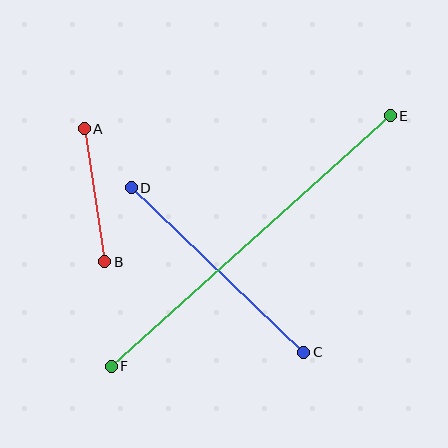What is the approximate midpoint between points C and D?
The midpoint is at approximately (217, 270) pixels.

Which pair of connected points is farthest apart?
Points E and F are farthest apart.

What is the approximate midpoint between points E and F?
The midpoint is at approximately (251, 241) pixels.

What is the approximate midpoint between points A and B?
The midpoint is at approximately (95, 195) pixels.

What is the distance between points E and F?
The distance is approximately 375 pixels.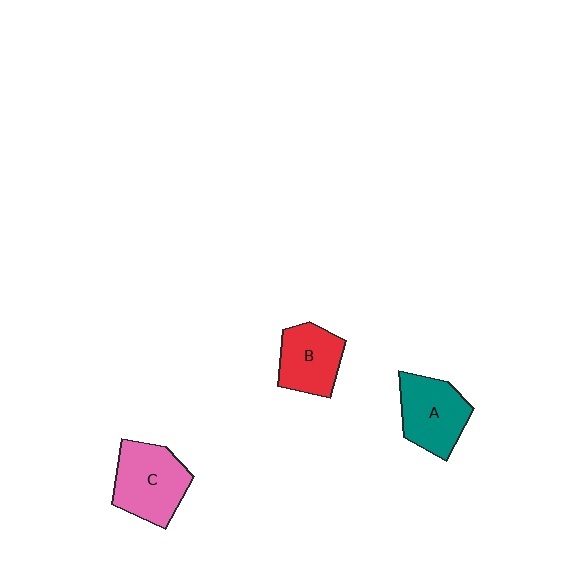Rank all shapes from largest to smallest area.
From largest to smallest: C (pink), A (teal), B (red).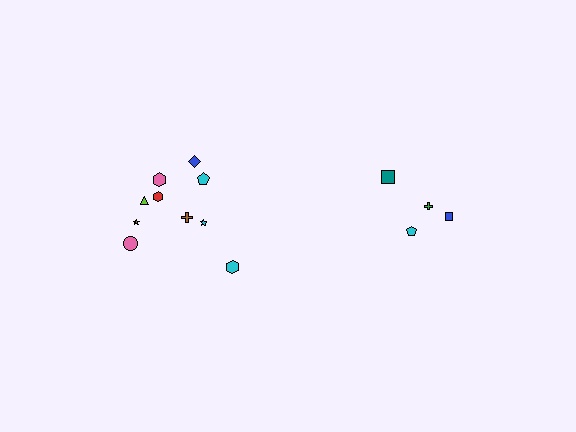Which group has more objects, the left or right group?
The left group.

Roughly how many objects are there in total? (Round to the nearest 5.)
Roughly 15 objects in total.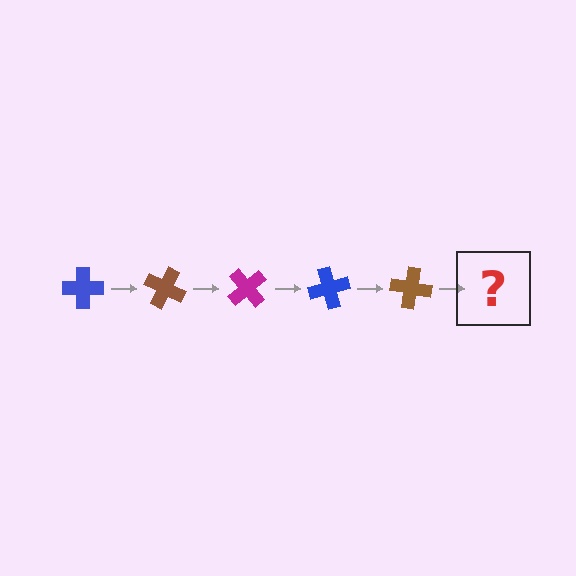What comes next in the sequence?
The next element should be a magenta cross, rotated 125 degrees from the start.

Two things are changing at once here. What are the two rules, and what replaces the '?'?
The two rules are that it rotates 25 degrees each step and the color cycles through blue, brown, and magenta. The '?' should be a magenta cross, rotated 125 degrees from the start.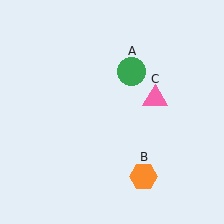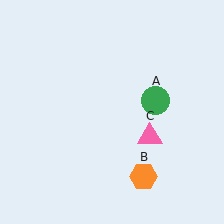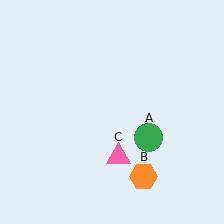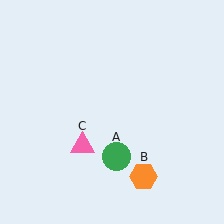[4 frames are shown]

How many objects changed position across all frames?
2 objects changed position: green circle (object A), pink triangle (object C).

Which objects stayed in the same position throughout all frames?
Orange hexagon (object B) remained stationary.